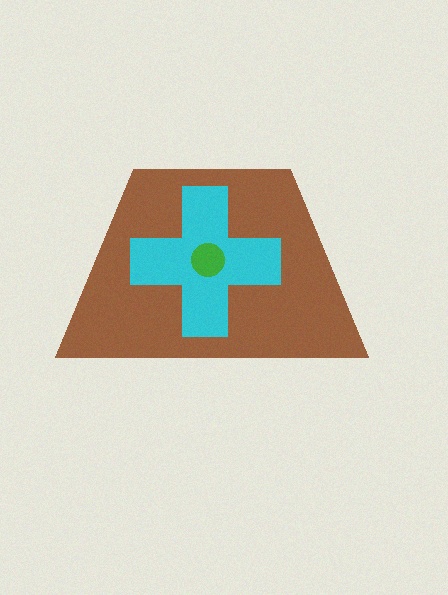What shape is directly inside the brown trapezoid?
The cyan cross.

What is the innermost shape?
The green circle.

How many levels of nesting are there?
3.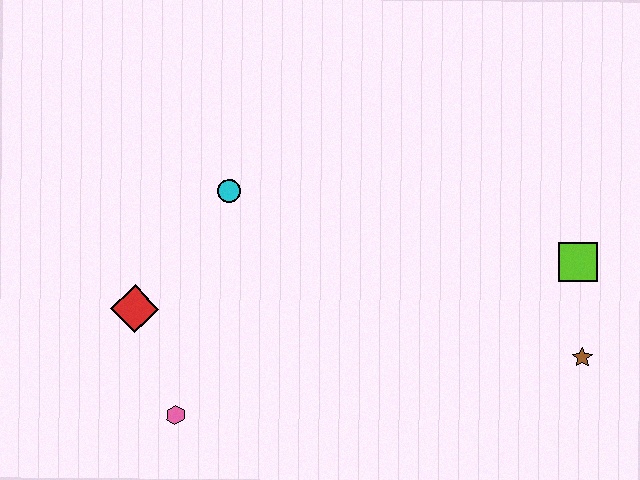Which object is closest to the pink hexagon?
The red diamond is closest to the pink hexagon.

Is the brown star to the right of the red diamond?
Yes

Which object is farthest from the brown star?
The red diamond is farthest from the brown star.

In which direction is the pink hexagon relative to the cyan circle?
The pink hexagon is below the cyan circle.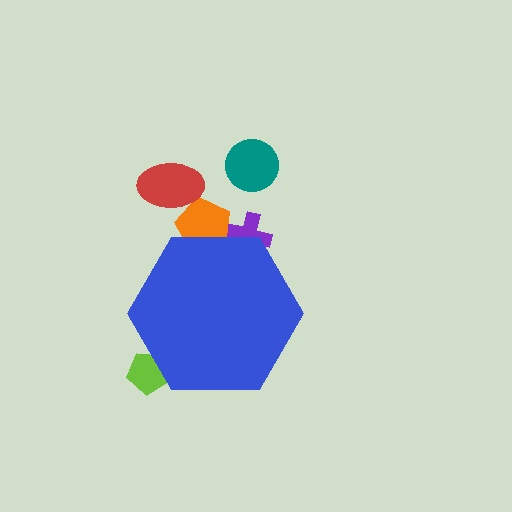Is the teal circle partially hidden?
No, the teal circle is fully visible.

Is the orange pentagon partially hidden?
Yes, the orange pentagon is partially hidden behind the blue hexagon.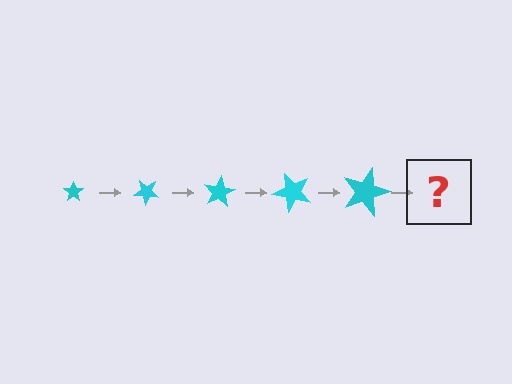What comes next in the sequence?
The next element should be a star, larger than the previous one and rotated 200 degrees from the start.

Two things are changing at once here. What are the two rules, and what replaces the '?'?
The two rules are that the star grows larger each step and it rotates 40 degrees each step. The '?' should be a star, larger than the previous one and rotated 200 degrees from the start.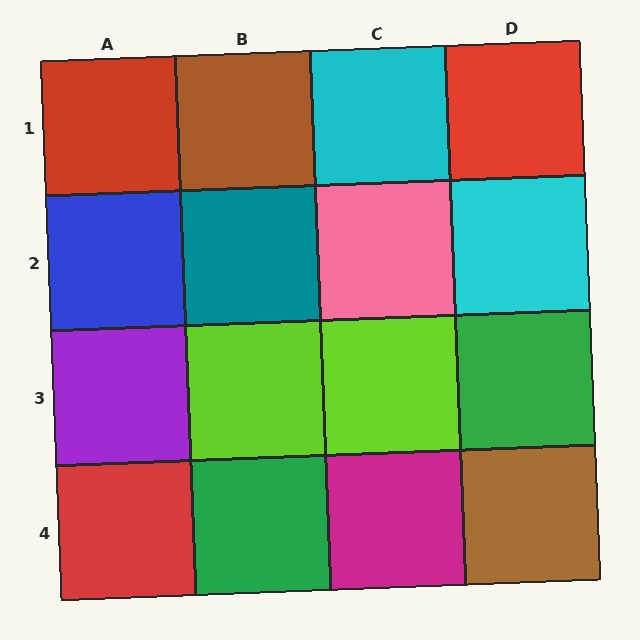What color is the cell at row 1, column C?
Cyan.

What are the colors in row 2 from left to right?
Blue, teal, pink, cyan.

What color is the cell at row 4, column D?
Brown.